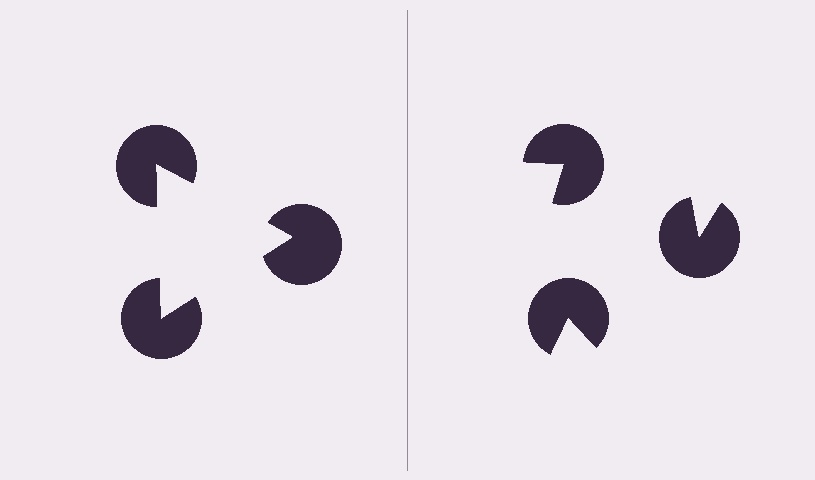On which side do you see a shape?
An illusory triangle appears on the left side. On the right side the wedge cuts are rotated, so no coherent shape forms.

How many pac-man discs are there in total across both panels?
6 — 3 on each side.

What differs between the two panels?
The pac-man discs are positioned identically on both sides; only the wedge orientations differ. On the left they align to a triangle; on the right they are misaligned.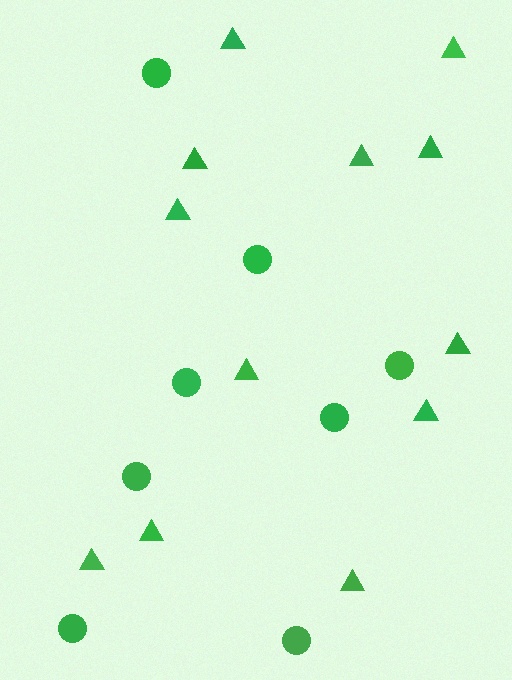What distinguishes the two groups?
There are 2 groups: one group of circles (8) and one group of triangles (12).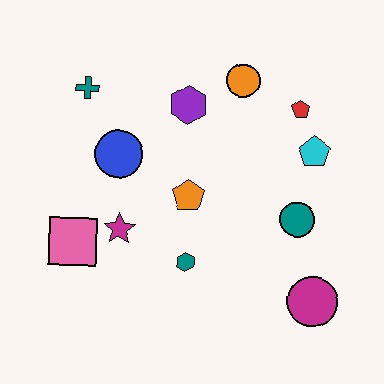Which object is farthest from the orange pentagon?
The magenta circle is farthest from the orange pentagon.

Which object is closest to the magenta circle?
The teal circle is closest to the magenta circle.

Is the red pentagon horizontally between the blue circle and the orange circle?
No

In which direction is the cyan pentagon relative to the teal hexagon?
The cyan pentagon is to the right of the teal hexagon.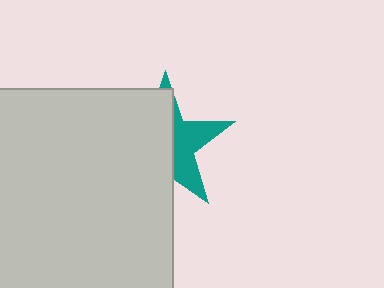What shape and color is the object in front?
The object in front is a light gray square.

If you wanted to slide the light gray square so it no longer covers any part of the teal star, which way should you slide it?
Slide it left — that is the most direct way to separate the two shapes.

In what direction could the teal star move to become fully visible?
The teal star could move right. That would shift it out from behind the light gray square entirely.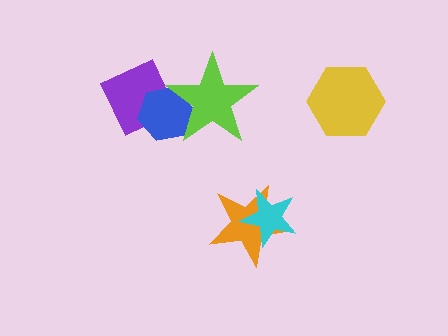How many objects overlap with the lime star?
2 objects overlap with the lime star.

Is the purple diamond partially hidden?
Yes, it is partially covered by another shape.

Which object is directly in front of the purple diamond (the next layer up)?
The blue hexagon is directly in front of the purple diamond.